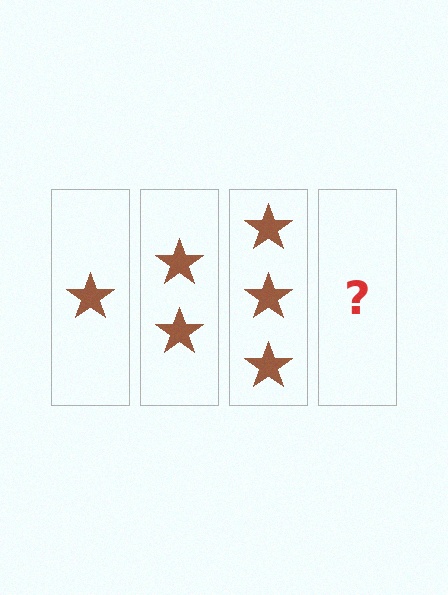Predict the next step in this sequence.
The next step is 4 stars.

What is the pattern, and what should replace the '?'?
The pattern is that each step adds one more star. The '?' should be 4 stars.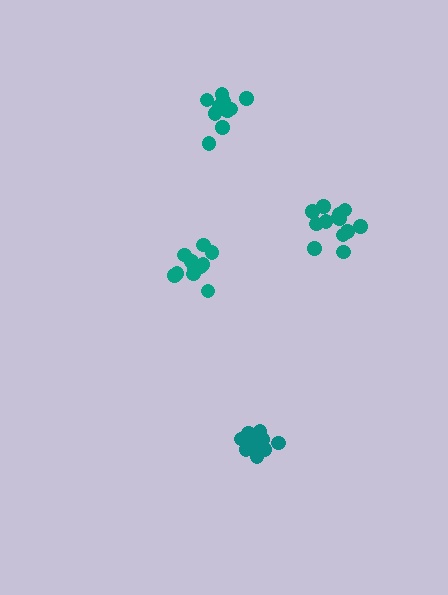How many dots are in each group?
Group 1: 13 dots, Group 2: 10 dots, Group 3: 15 dots, Group 4: 11 dots (49 total).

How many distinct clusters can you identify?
There are 4 distinct clusters.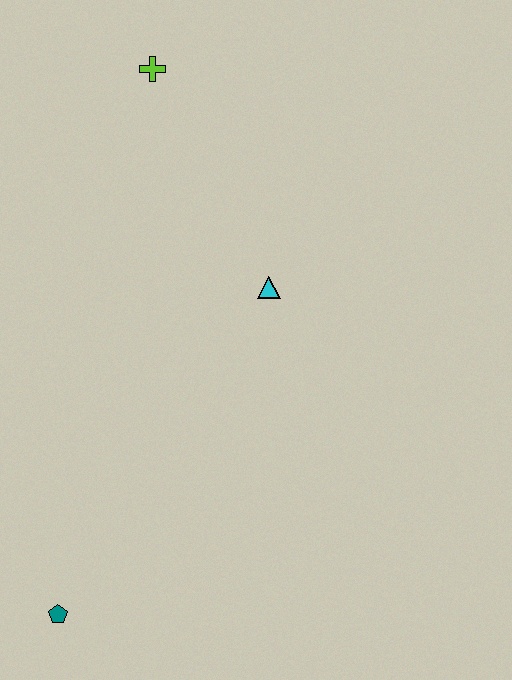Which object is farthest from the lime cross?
The teal pentagon is farthest from the lime cross.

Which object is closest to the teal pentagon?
The cyan triangle is closest to the teal pentagon.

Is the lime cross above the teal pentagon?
Yes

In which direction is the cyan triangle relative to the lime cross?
The cyan triangle is below the lime cross.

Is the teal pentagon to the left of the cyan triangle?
Yes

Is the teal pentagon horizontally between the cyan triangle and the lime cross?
No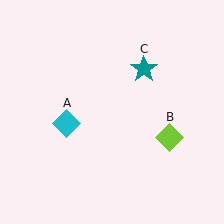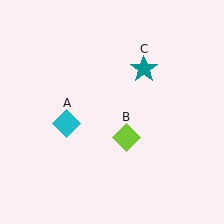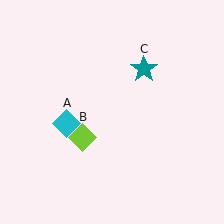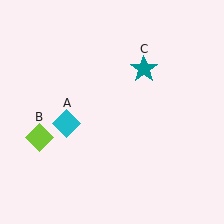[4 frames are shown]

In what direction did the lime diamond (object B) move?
The lime diamond (object B) moved left.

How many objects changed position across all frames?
1 object changed position: lime diamond (object B).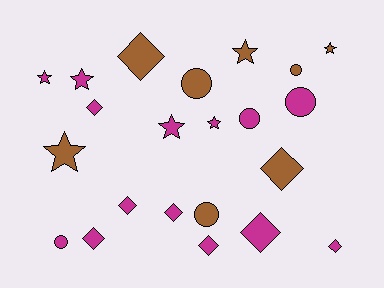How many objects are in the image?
There are 22 objects.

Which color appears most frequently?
Magenta, with 14 objects.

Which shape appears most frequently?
Diamond, with 9 objects.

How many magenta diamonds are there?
There are 7 magenta diamonds.